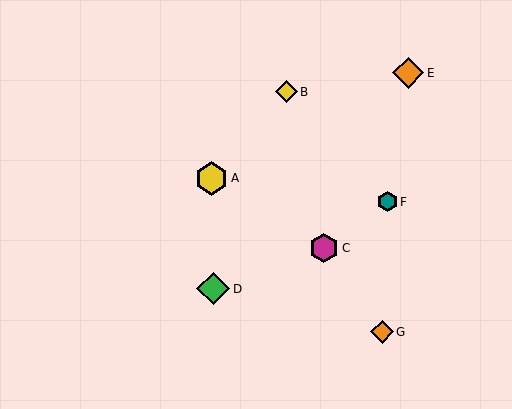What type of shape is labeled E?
Shape E is an orange diamond.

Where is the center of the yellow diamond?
The center of the yellow diamond is at (286, 92).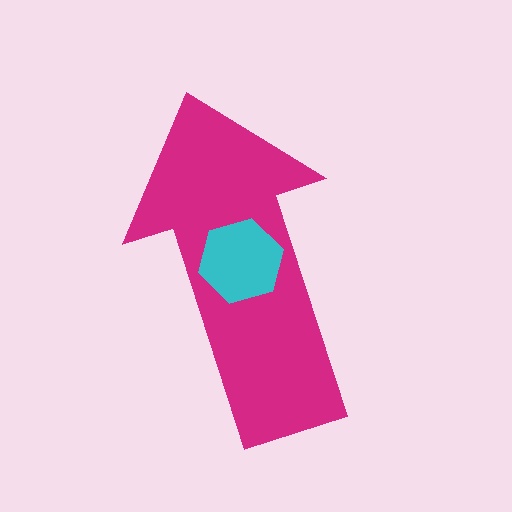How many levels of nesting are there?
2.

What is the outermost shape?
The magenta arrow.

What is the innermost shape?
The cyan hexagon.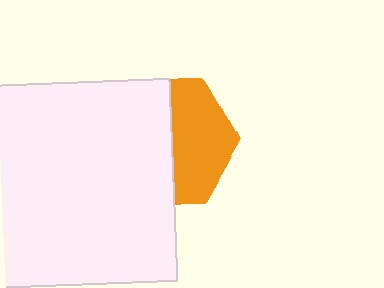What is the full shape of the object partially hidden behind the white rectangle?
The partially hidden object is an orange hexagon.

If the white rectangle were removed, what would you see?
You would see the complete orange hexagon.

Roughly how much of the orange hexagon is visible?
About half of it is visible (roughly 45%).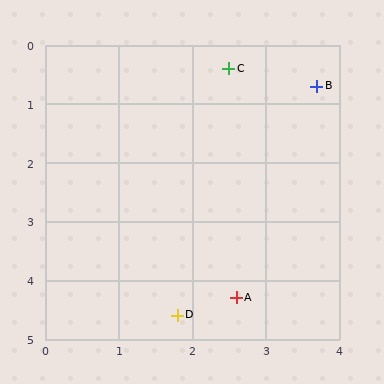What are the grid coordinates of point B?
Point B is at approximately (3.7, 0.7).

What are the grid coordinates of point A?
Point A is at approximately (2.6, 4.3).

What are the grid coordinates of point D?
Point D is at approximately (1.8, 4.6).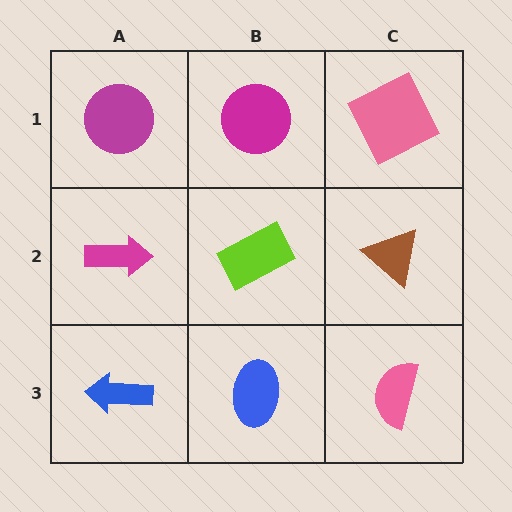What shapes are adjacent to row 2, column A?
A magenta circle (row 1, column A), a blue arrow (row 3, column A), a lime rectangle (row 2, column B).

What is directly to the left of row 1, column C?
A magenta circle.